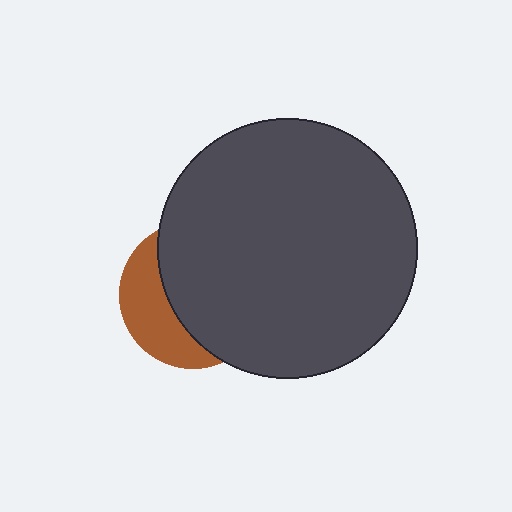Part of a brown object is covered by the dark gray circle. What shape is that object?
It is a circle.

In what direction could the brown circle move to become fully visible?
The brown circle could move left. That would shift it out from behind the dark gray circle entirely.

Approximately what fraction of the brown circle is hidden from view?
Roughly 65% of the brown circle is hidden behind the dark gray circle.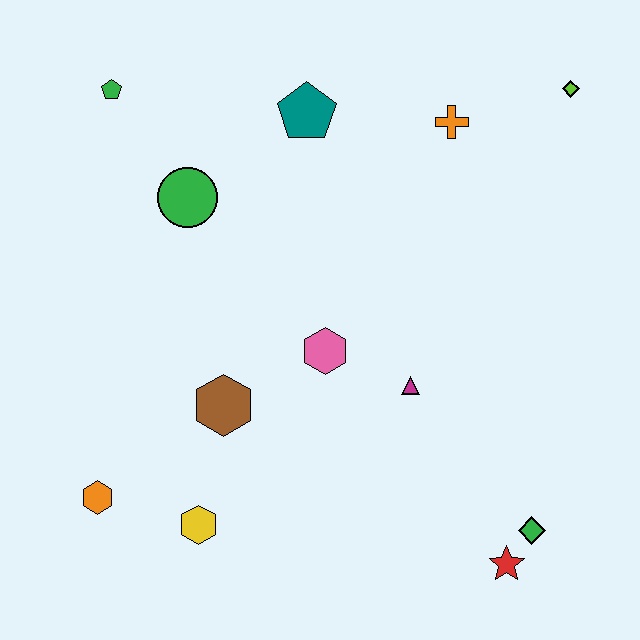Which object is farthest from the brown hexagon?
The lime diamond is farthest from the brown hexagon.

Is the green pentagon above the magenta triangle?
Yes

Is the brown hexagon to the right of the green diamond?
No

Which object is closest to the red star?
The green diamond is closest to the red star.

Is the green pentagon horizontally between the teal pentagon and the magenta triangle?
No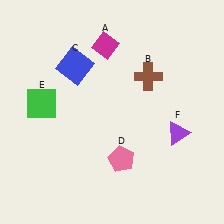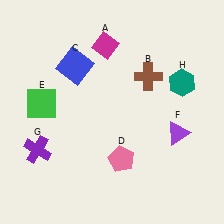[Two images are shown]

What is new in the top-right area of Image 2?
A teal hexagon (H) was added in the top-right area of Image 2.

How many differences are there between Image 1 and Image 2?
There are 2 differences between the two images.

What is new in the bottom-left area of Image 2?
A purple cross (G) was added in the bottom-left area of Image 2.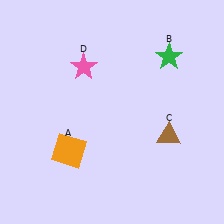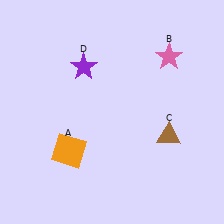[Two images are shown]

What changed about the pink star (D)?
In Image 1, D is pink. In Image 2, it changed to purple.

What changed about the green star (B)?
In Image 1, B is green. In Image 2, it changed to pink.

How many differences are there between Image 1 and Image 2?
There are 2 differences between the two images.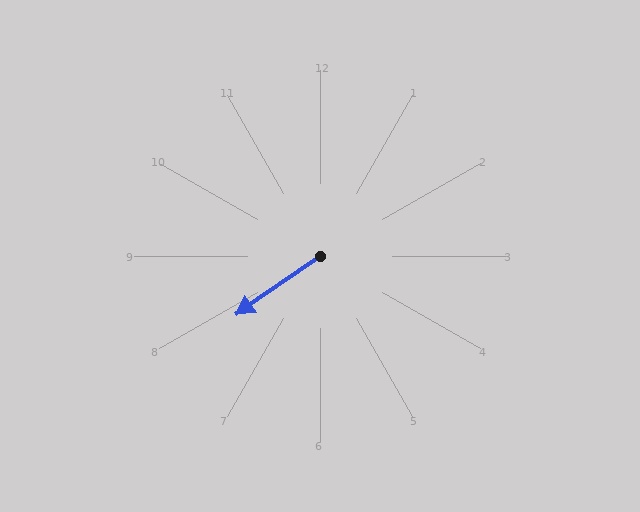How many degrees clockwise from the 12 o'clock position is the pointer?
Approximately 235 degrees.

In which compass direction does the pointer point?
Southwest.